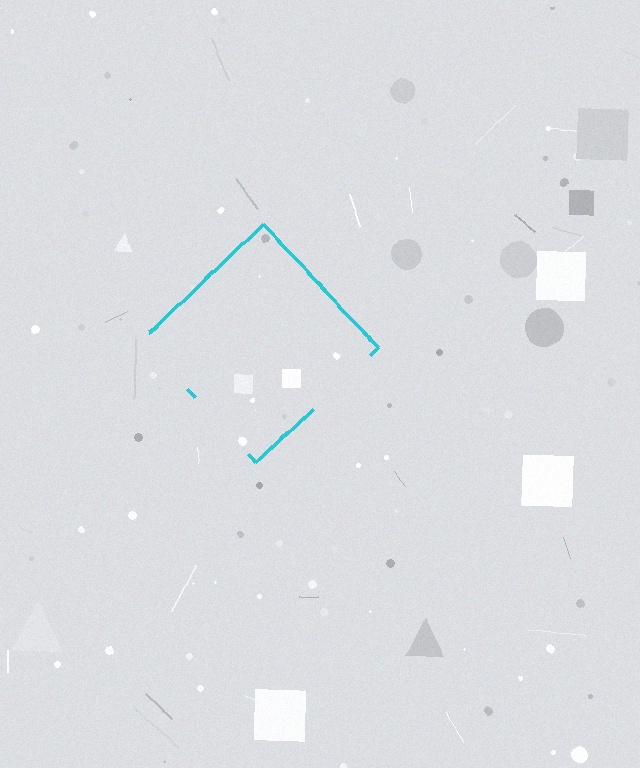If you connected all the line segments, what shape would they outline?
They would outline a diamond.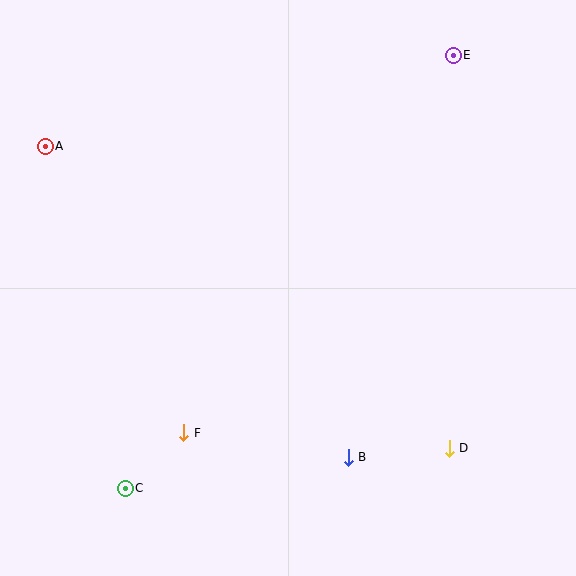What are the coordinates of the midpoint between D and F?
The midpoint between D and F is at (317, 441).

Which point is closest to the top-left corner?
Point A is closest to the top-left corner.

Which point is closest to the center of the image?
Point F at (184, 433) is closest to the center.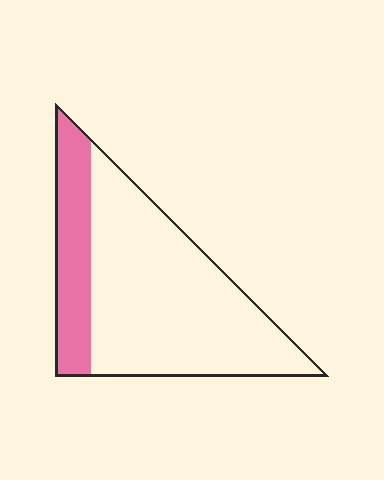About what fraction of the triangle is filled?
About one quarter (1/4).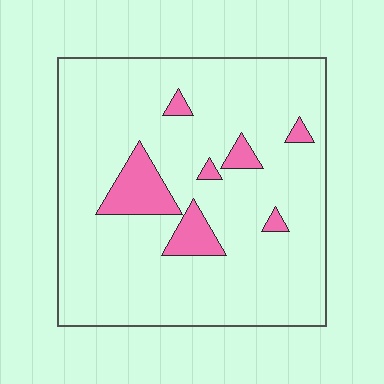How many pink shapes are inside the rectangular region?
7.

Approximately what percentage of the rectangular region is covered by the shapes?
Approximately 10%.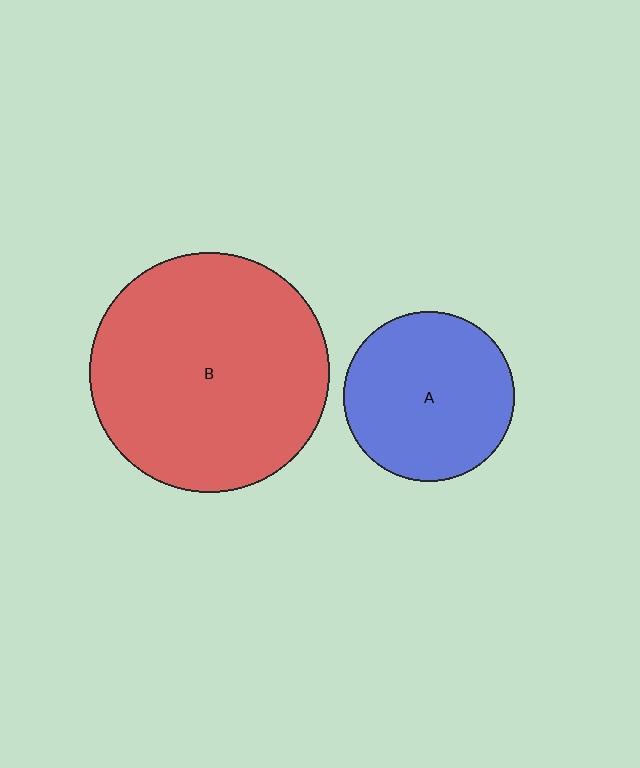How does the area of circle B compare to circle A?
Approximately 2.0 times.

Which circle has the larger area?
Circle B (red).